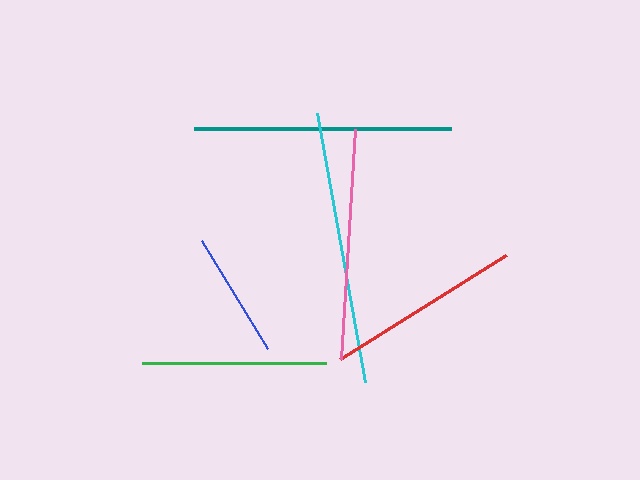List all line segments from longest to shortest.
From longest to shortest: cyan, teal, pink, red, green, blue.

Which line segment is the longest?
The cyan line is the longest at approximately 273 pixels.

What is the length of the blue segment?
The blue segment is approximately 127 pixels long.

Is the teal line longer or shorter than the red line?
The teal line is longer than the red line.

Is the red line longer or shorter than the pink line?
The pink line is longer than the red line.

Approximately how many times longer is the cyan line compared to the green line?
The cyan line is approximately 1.5 times the length of the green line.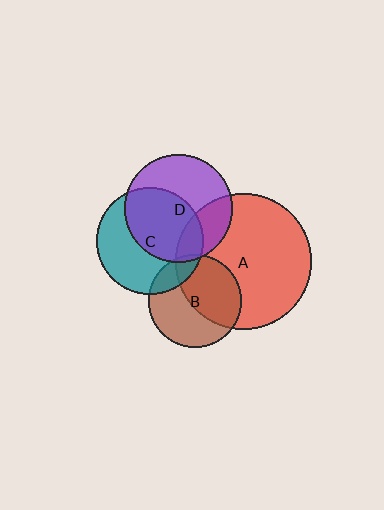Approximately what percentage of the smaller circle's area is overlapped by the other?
Approximately 50%.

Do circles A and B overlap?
Yes.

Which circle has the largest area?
Circle A (red).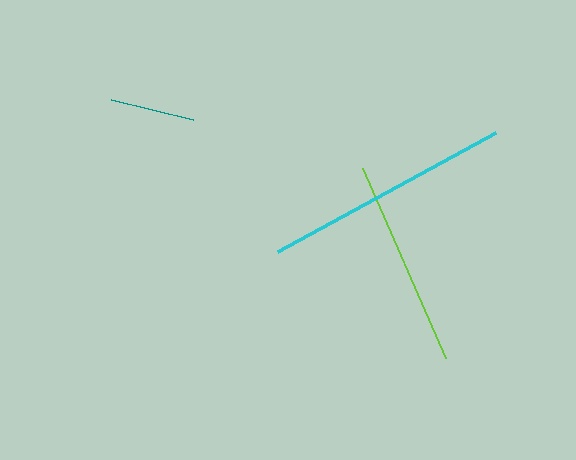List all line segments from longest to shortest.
From longest to shortest: cyan, lime, teal.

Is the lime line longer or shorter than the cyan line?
The cyan line is longer than the lime line.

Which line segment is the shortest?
The teal line is the shortest at approximately 84 pixels.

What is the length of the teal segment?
The teal segment is approximately 84 pixels long.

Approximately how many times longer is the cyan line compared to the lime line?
The cyan line is approximately 1.2 times the length of the lime line.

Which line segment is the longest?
The cyan line is the longest at approximately 248 pixels.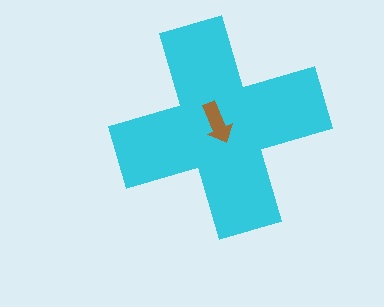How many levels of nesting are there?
2.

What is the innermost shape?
The brown arrow.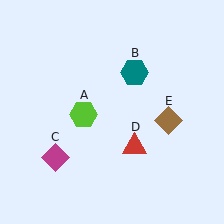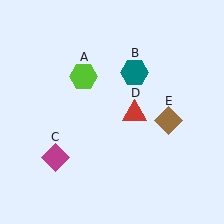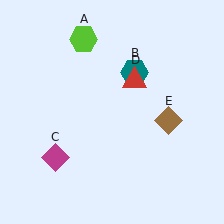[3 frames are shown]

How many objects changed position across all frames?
2 objects changed position: lime hexagon (object A), red triangle (object D).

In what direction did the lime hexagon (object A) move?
The lime hexagon (object A) moved up.